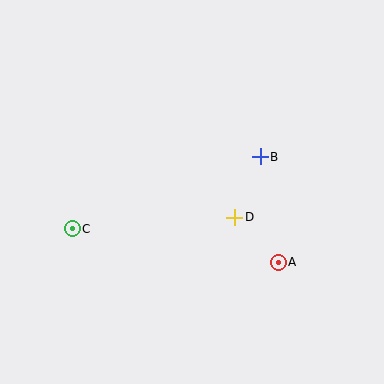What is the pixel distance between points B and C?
The distance between B and C is 201 pixels.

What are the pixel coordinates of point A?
Point A is at (278, 262).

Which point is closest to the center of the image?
Point D at (235, 217) is closest to the center.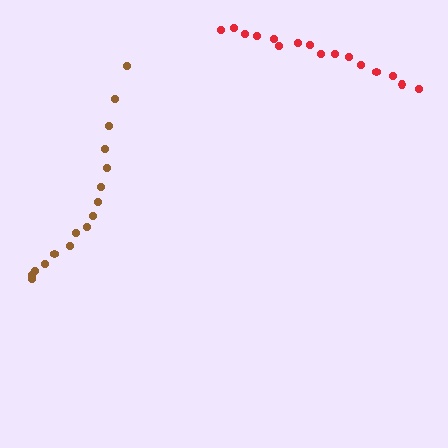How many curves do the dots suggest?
There are 2 distinct paths.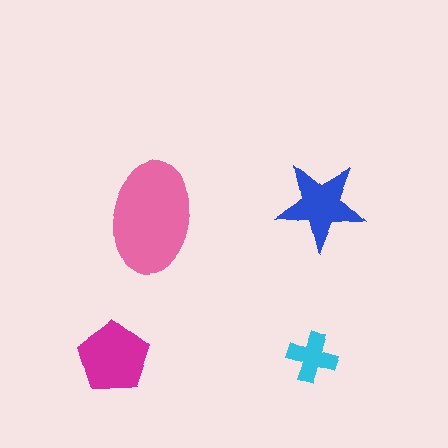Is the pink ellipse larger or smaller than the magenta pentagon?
Larger.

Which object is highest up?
The blue star is topmost.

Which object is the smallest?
The cyan cross.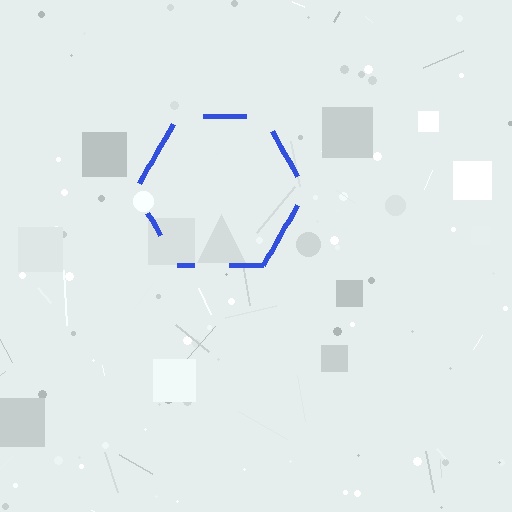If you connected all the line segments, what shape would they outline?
They would outline a hexagon.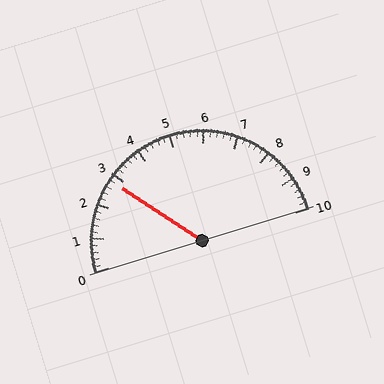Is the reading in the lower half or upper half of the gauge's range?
The reading is in the lower half of the range (0 to 10).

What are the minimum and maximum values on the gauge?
The gauge ranges from 0 to 10.